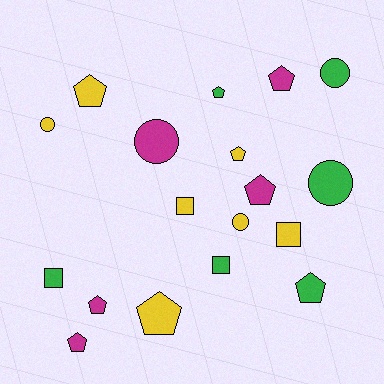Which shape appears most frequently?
Pentagon, with 9 objects.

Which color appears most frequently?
Yellow, with 7 objects.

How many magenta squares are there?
There are no magenta squares.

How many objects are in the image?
There are 18 objects.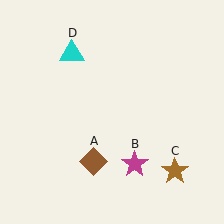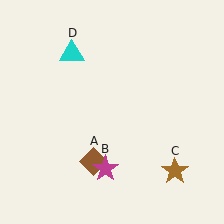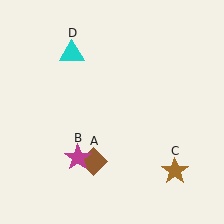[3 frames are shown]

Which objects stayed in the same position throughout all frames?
Brown diamond (object A) and brown star (object C) and cyan triangle (object D) remained stationary.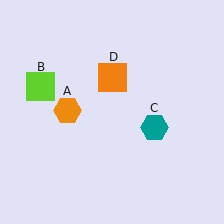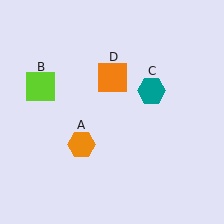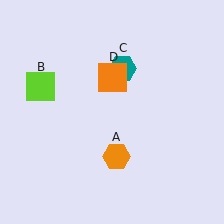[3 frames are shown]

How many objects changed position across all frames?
2 objects changed position: orange hexagon (object A), teal hexagon (object C).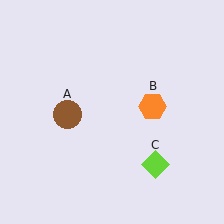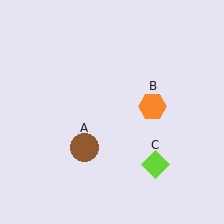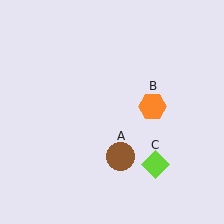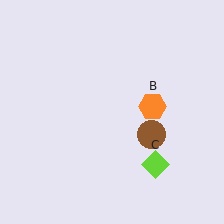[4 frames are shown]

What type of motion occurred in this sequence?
The brown circle (object A) rotated counterclockwise around the center of the scene.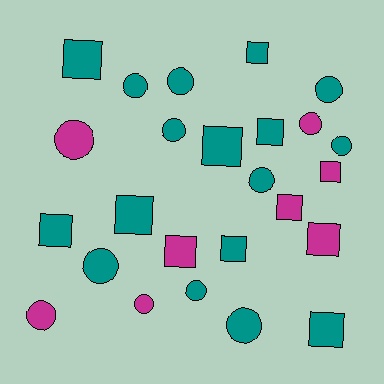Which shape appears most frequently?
Circle, with 13 objects.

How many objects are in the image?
There are 25 objects.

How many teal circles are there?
There are 9 teal circles.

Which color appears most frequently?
Teal, with 17 objects.